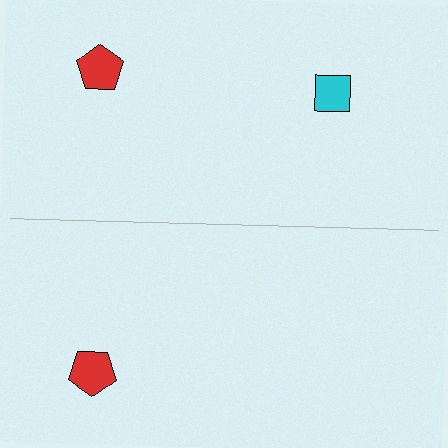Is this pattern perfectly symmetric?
No, the pattern is not perfectly symmetric. A cyan square is missing from the bottom side.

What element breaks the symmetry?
A cyan square is missing from the bottom side.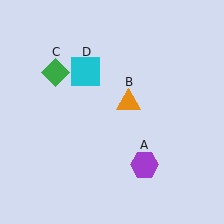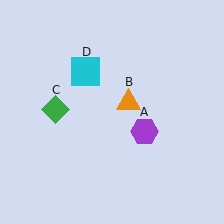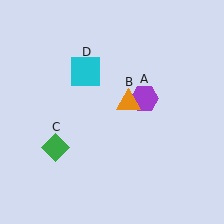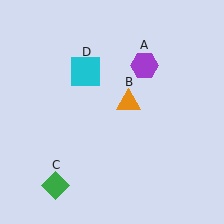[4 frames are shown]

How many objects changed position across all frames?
2 objects changed position: purple hexagon (object A), green diamond (object C).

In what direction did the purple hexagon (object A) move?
The purple hexagon (object A) moved up.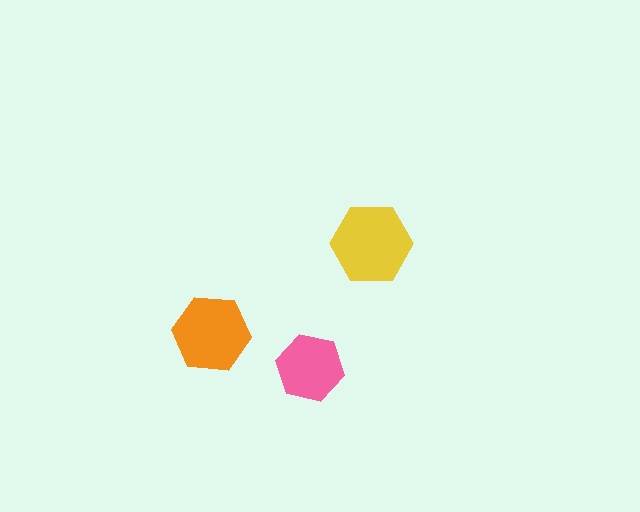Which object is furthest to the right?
The yellow hexagon is rightmost.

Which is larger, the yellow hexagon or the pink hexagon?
The yellow one.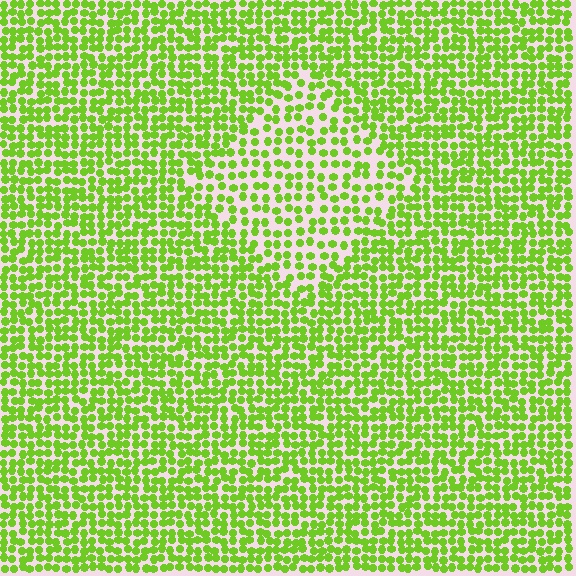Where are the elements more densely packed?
The elements are more densely packed outside the diamond boundary.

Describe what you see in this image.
The image contains small lime elements arranged at two different densities. A diamond-shaped region is visible where the elements are less densely packed than the surrounding area.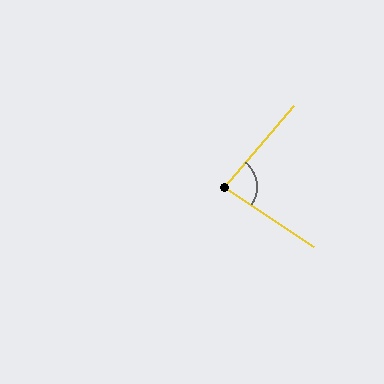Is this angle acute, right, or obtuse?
It is acute.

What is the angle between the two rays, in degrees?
Approximately 83 degrees.